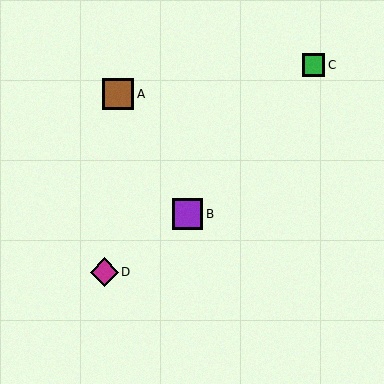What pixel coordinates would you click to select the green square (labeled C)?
Click at (313, 65) to select the green square C.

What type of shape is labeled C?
Shape C is a green square.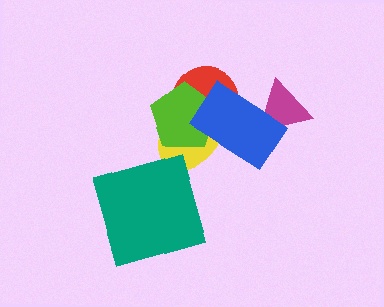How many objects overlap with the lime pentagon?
3 objects overlap with the lime pentagon.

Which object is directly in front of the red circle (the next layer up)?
The lime pentagon is directly in front of the red circle.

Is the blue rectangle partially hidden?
No, no other shape covers it.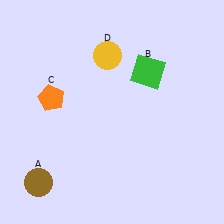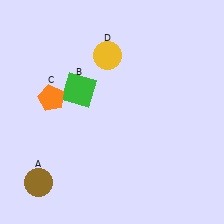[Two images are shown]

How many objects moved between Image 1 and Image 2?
1 object moved between the two images.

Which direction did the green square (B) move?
The green square (B) moved left.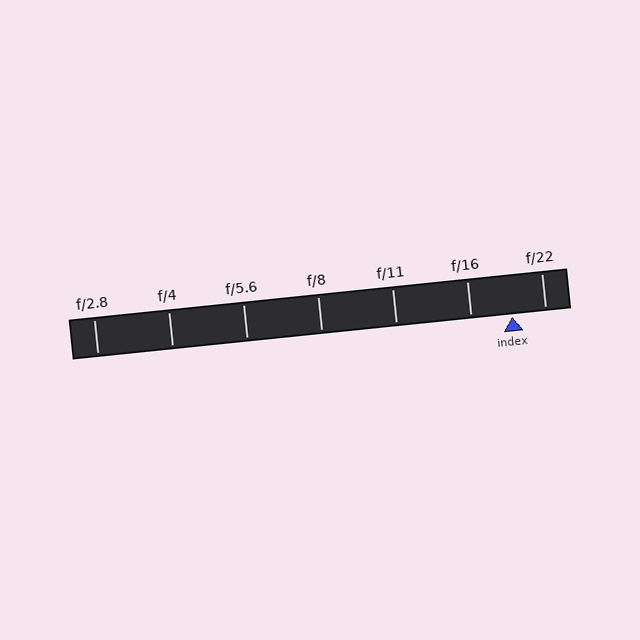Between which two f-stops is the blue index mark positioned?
The index mark is between f/16 and f/22.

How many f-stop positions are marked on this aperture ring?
There are 7 f-stop positions marked.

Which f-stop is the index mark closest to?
The index mark is closest to f/22.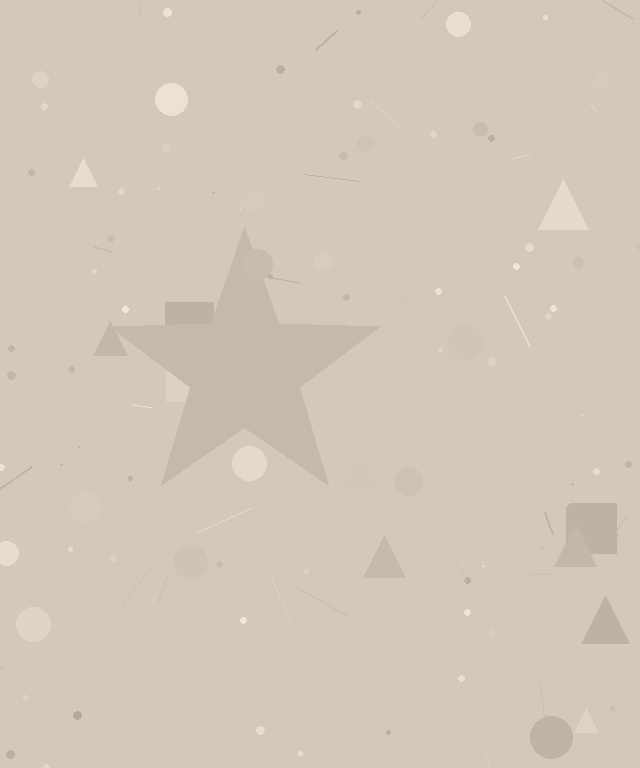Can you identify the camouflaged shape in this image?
The camouflaged shape is a star.